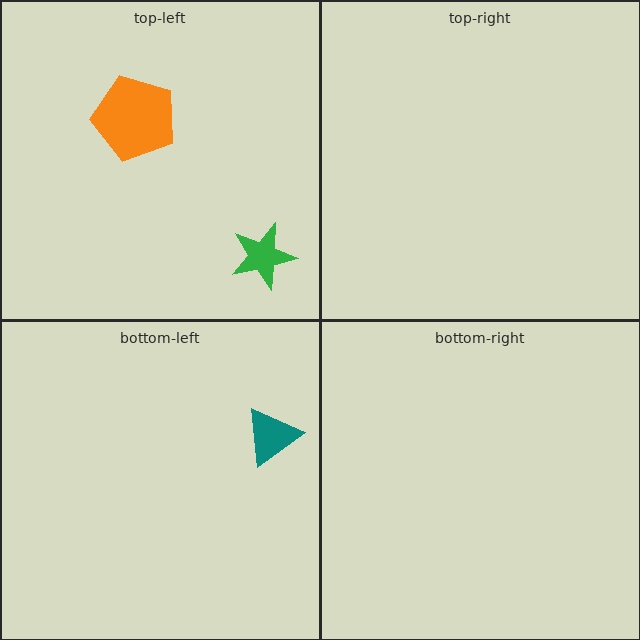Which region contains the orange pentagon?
The top-left region.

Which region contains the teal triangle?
The bottom-left region.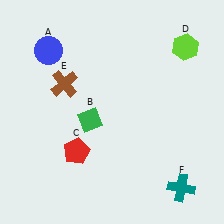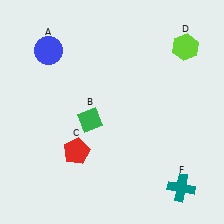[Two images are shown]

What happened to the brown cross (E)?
The brown cross (E) was removed in Image 2. It was in the top-left area of Image 1.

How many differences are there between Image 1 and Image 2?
There is 1 difference between the two images.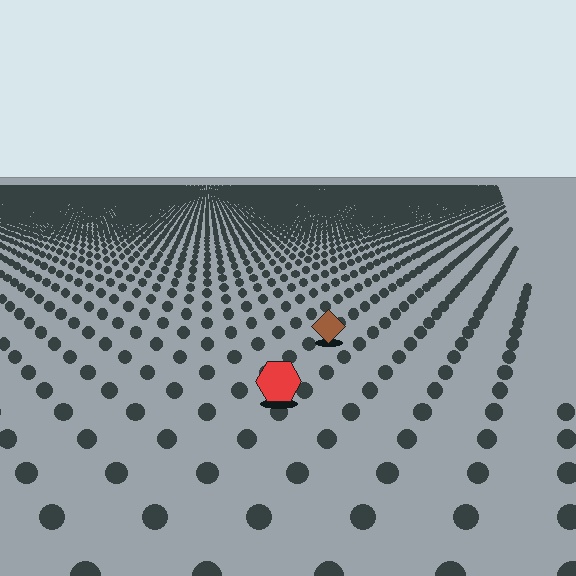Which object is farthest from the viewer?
The brown diamond is farthest from the viewer. It appears smaller and the ground texture around it is denser.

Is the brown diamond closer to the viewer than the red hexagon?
No. The red hexagon is closer — you can tell from the texture gradient: the ground texture is coarser near it.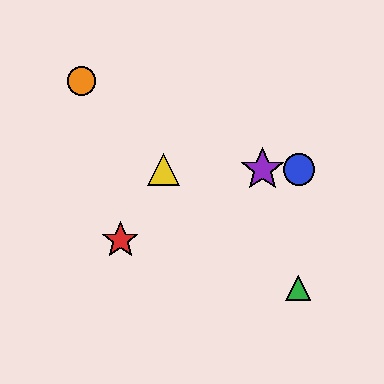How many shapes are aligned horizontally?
3 shapes (the blue circle, the yellow triangle, the purple star) are aligned horizontally.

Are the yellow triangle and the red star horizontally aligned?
No, the yellow triangle is at y≈170 and the red star is at y≈240.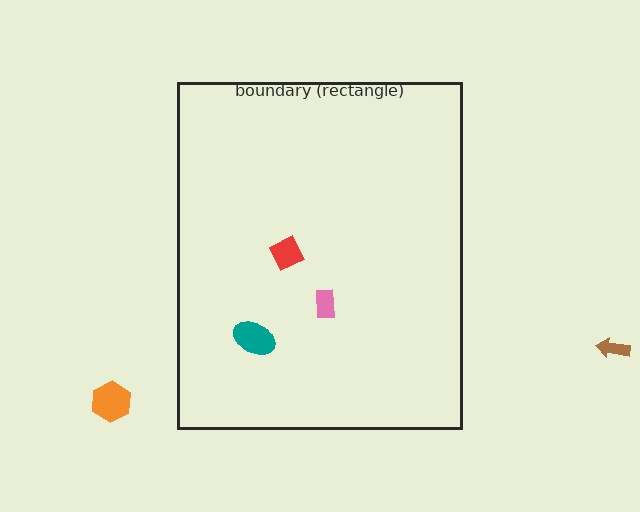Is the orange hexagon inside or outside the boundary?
Outside.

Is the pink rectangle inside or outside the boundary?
Inside.